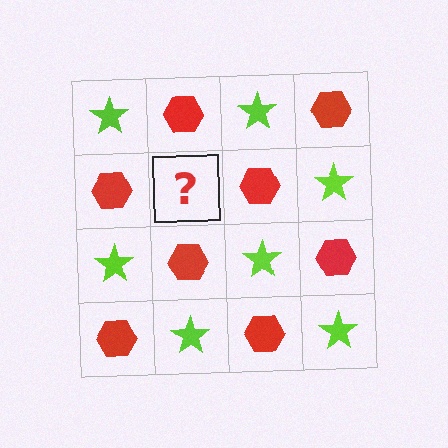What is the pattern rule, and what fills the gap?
The rule is that it alternates lime star and red hexagon in a checkerboard pattern. The gap should be filled with a lime star.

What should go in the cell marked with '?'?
The missing cell should contain a lime star.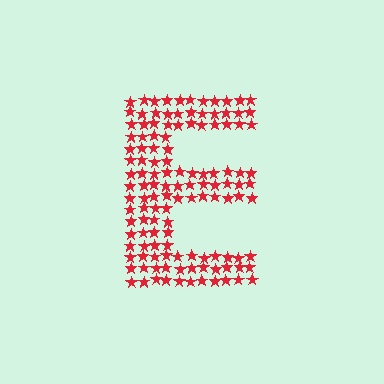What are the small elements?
The small elements are stars.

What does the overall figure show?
The overall figure shows the letter E.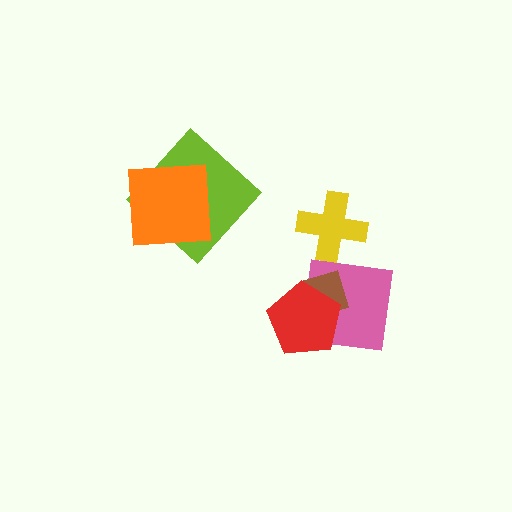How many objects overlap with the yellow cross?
0 objects overlap with the yellow cross.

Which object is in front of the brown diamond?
The red pentagon is in front of the brown diamond.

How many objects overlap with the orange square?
1 object overlaps with the orange square.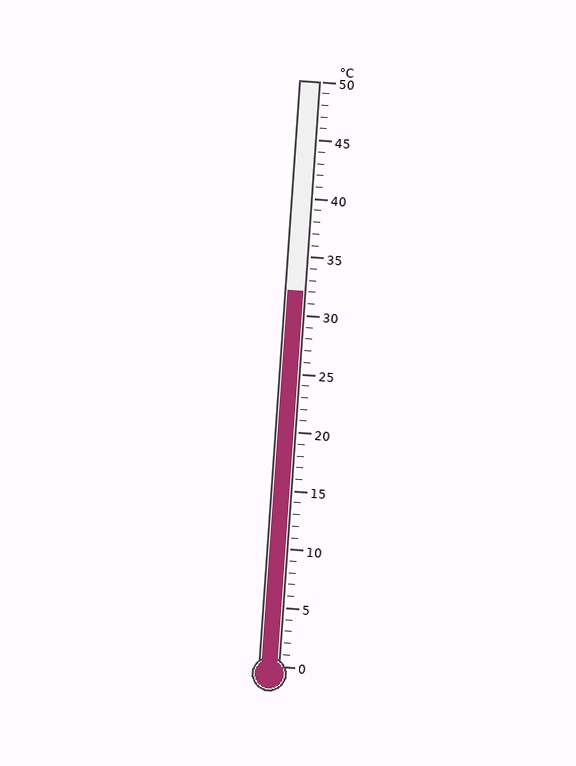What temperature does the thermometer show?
The thermometer shows approximately 32°C.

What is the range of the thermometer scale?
The thermometer scale ranges from 0°C to 50°C.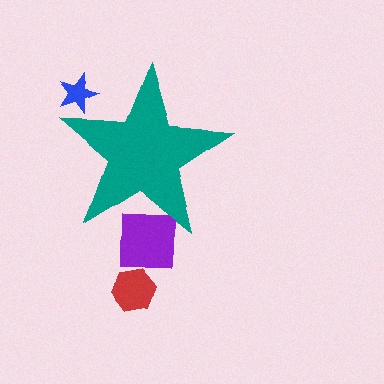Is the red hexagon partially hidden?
No, the red hexagon is fully visible.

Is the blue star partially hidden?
Yes, the blue star is partially hidden behind the teal star.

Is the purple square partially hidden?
Yes, the purple square is partially hidden behind the teal star.